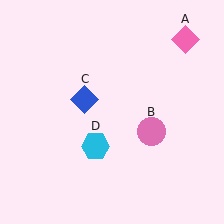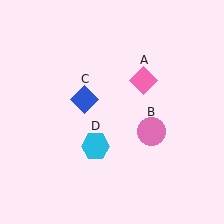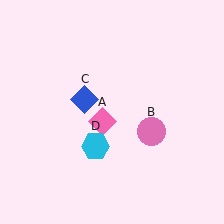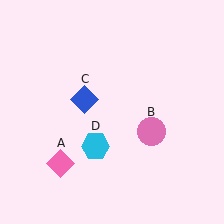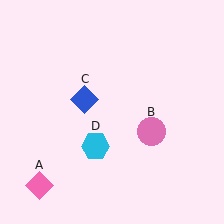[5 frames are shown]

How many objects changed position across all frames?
1 object changed position: pink diamond (object A).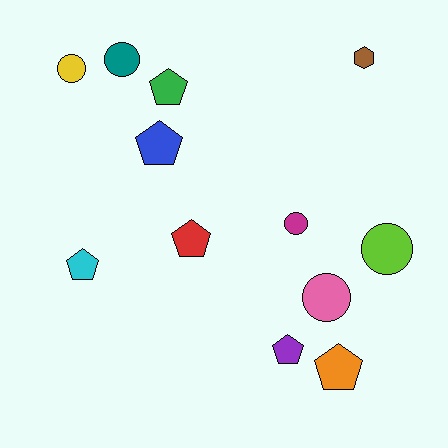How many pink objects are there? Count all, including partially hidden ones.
There is 1 pink object.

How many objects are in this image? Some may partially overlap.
There are 12 objects.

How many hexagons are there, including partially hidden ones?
There is 1 hexagon.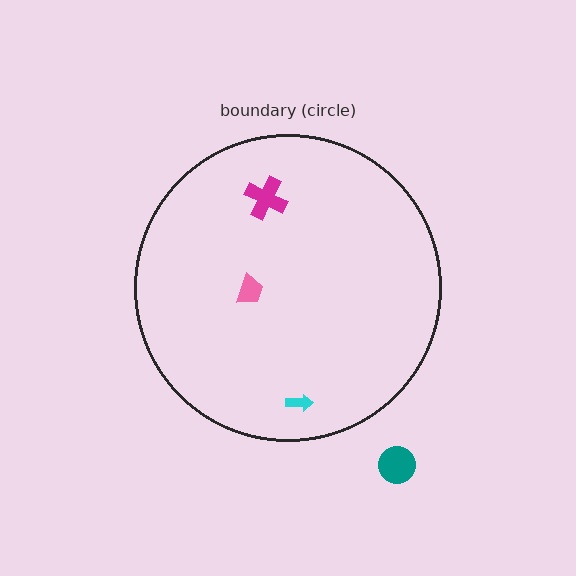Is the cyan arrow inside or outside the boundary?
Inside.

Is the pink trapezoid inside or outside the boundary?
Inside.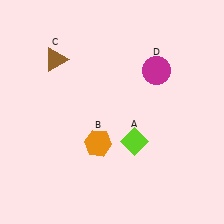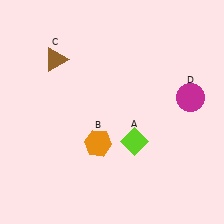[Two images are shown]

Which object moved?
The magenta circle (D) moved right.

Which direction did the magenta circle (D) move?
The magenta circle (D) moved right.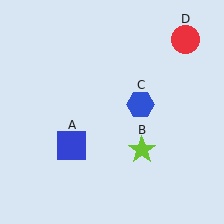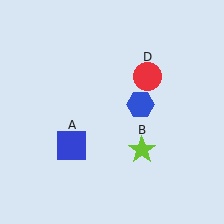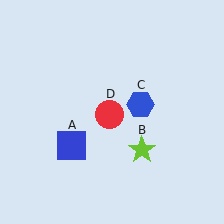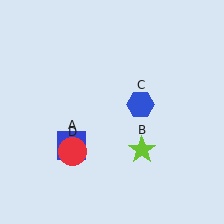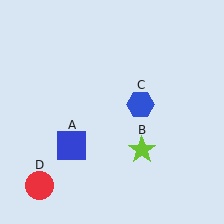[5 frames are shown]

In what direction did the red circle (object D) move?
The red circle (object D) moved down and to the left.